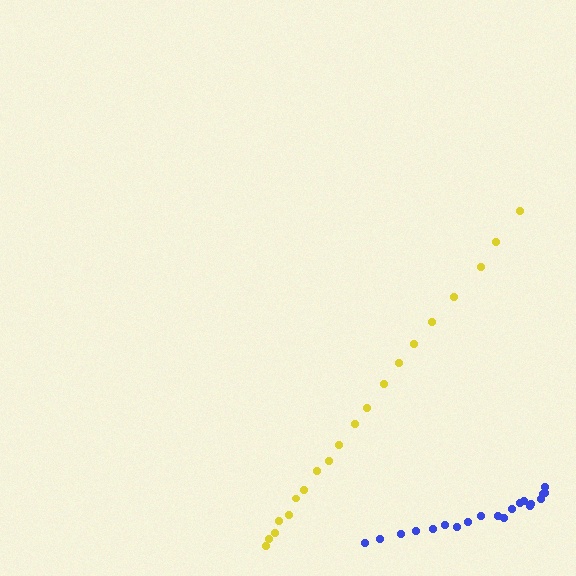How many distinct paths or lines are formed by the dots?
There are 2 distinct paths.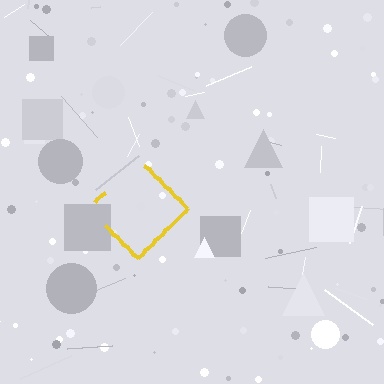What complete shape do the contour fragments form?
The contour fragments form a diamond.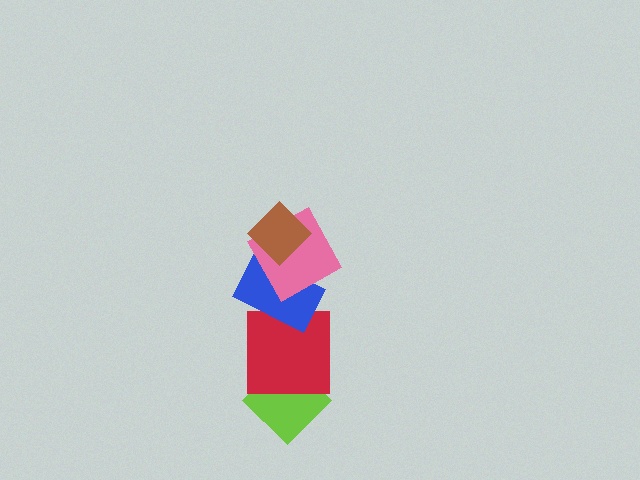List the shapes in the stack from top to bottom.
From top to bottom: the brown diamond, the pink square, the blue rectangle, the red square, the lime diamond.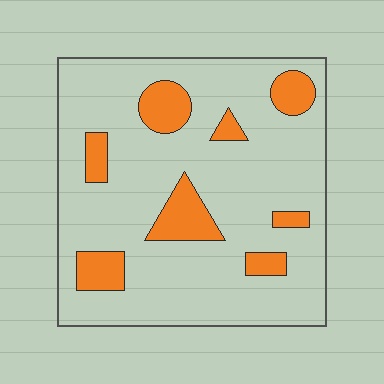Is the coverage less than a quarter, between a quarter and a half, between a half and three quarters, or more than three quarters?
Less than a quarter.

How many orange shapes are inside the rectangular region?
8.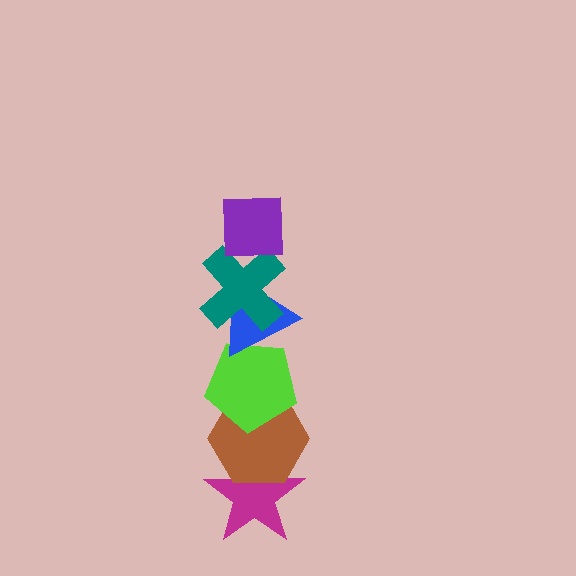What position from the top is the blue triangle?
The blue triangle is 3rd from the top.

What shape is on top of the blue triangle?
The teal cross is on top of the blue triangle.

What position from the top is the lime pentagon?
The lime pentagon is 4th from the top.